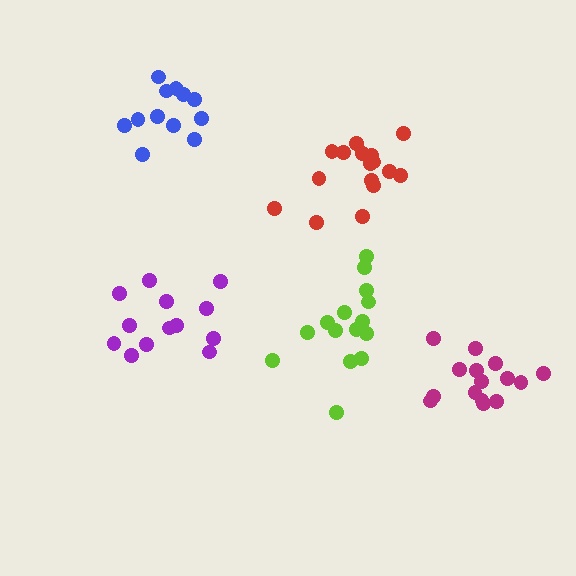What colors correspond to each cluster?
The clusters are colored: red, magenta, purple, lime, blue.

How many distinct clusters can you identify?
There are 5 distinct clusters.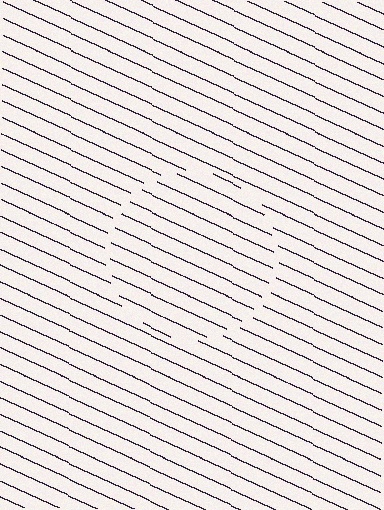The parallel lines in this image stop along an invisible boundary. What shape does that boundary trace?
An illusory circle. The interior of the shape contains the same grating, shifted by half a period — the contour is defined by the phase discontinuity where line-ends from the inner and outer gratings abut.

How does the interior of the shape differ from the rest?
The interior of the shape contains the same grating, shifted by half a period — the contour is defined by the phase discontinuity where line-ends from the inner and outer gratings abut.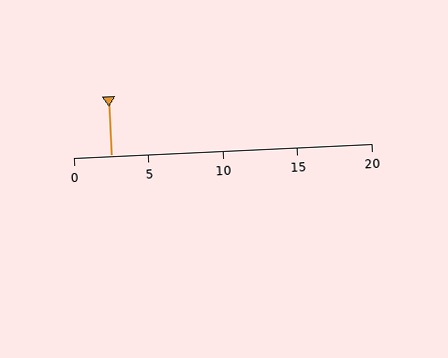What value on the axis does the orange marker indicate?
The marker indicates approximately 2.5.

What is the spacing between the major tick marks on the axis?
The major ticks are spaced 5 apart.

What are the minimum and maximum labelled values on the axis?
The axis runs from 0 to 20.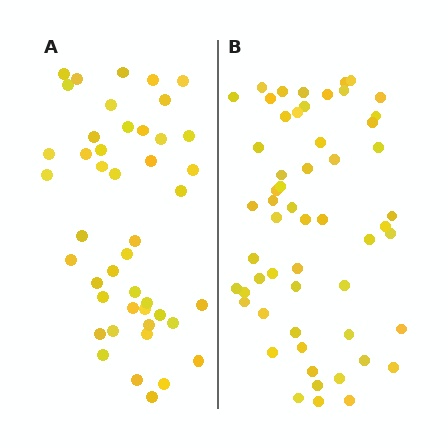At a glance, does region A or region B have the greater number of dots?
Region B (the right region) has more dots.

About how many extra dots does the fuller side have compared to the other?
Region B has roughly 12 or so more dots than region A.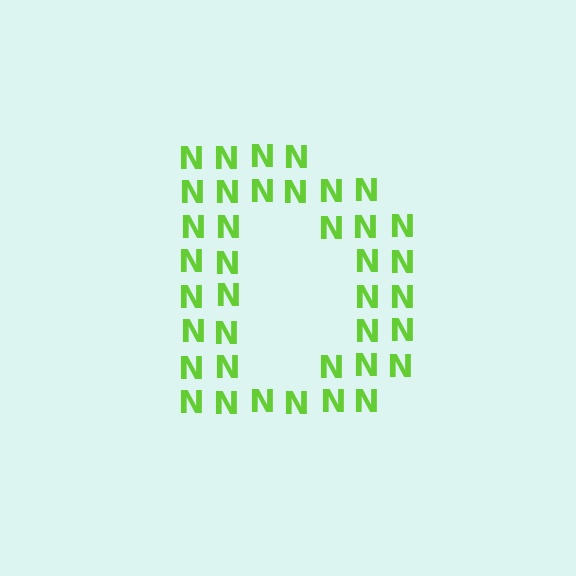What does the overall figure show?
The overall figure shows the letter D.